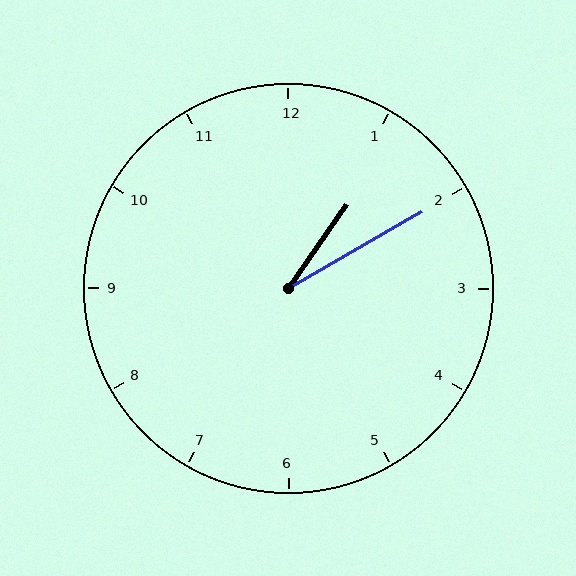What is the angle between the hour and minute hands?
Approximately 25 degrees.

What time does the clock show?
1:10.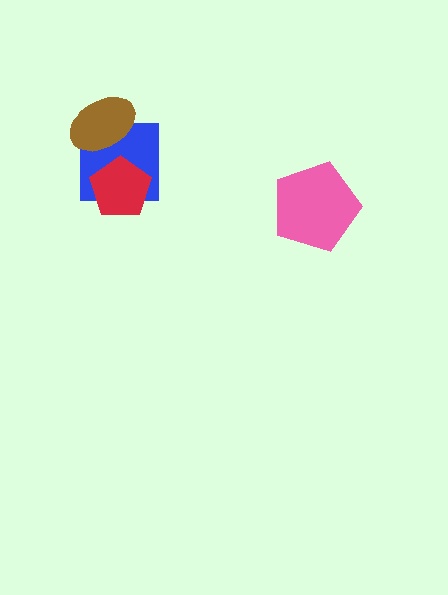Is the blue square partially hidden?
Yes, it is partially covered by another shape.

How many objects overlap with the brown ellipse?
1 object overlaps with the brown ellipse.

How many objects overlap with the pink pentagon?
0 objects overlap with the pink pentagon.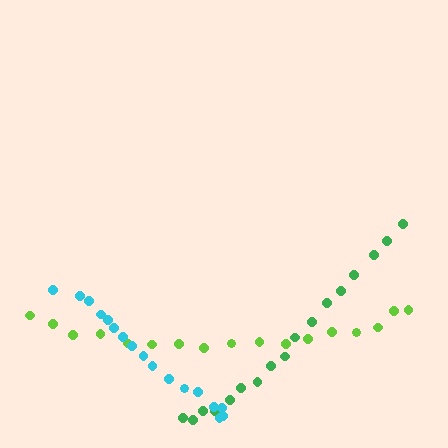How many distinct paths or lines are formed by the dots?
There are 3 distinct paths.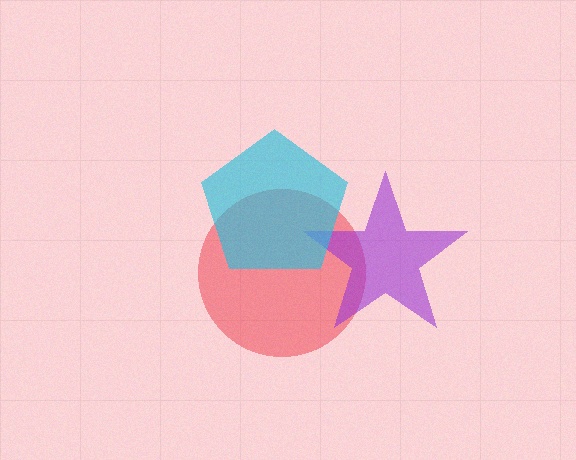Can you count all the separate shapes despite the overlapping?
Yes, there are 3 separate shapes.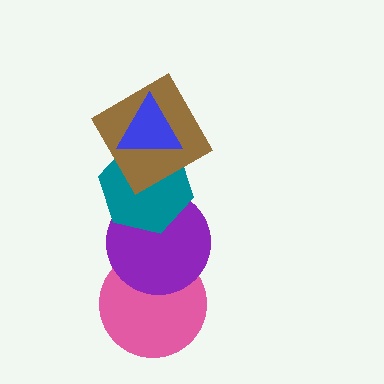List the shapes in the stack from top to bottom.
From top to bottom: the blue triangle, the brown diamond, the teal hexagon, the purple circle, the pink circle.